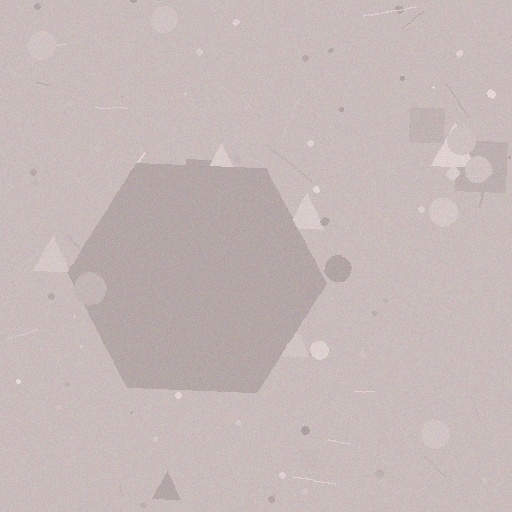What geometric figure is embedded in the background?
A hexagon is embedded in the background.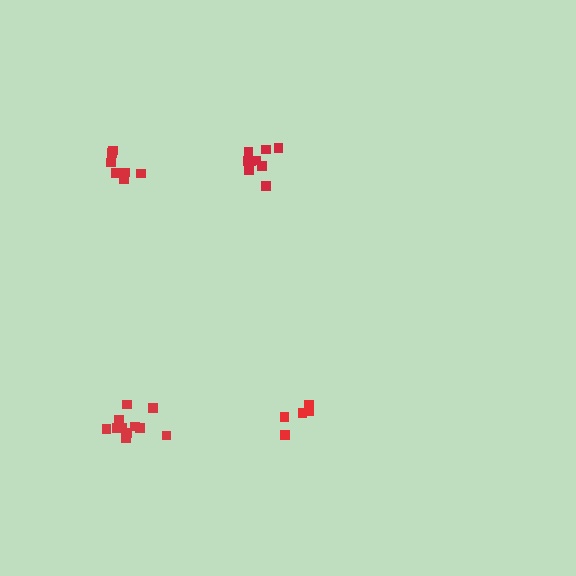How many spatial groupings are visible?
There are 4 spatial groupings.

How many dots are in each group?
Group 1: 9 dots, Group 2: 7 dots, Group 3: 5 dots, Group 4: 11 dots (32 total).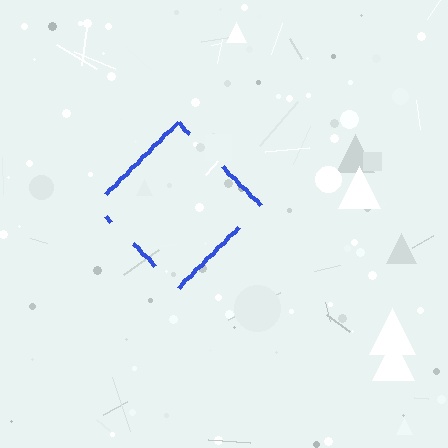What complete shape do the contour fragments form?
The contour fragments form a diamond.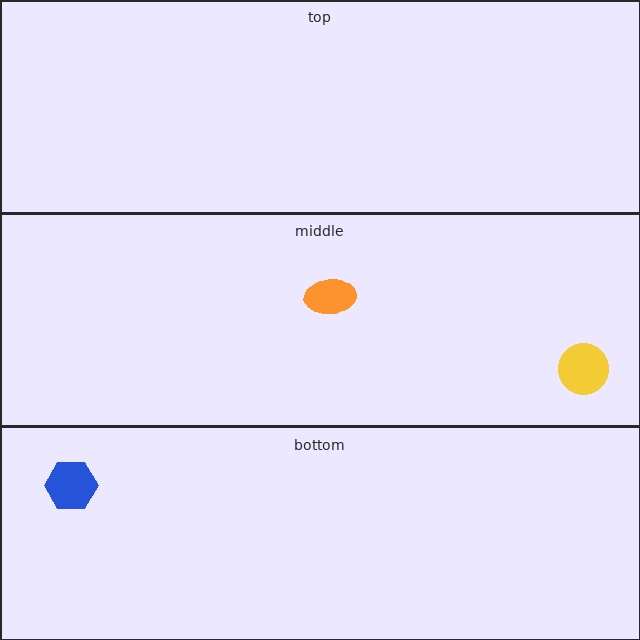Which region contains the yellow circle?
The middle region.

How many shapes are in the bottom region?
1.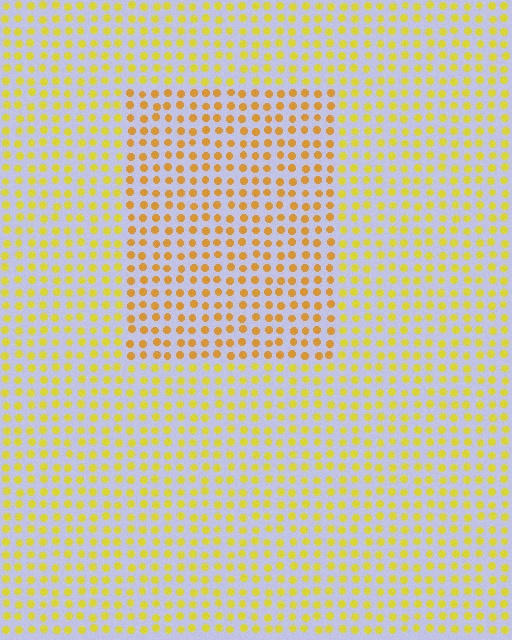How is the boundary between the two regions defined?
The boundary is defined purely by a slight shift in hue (about 23 degrees). Spacing, size, and orientation are identical on both sides.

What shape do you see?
I see a rectangle.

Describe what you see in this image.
The image is filled with small yellow elements in a uniform arrangement. A rectangle-shaped region is visible where the elements are tinted to a slightly different hue, forming a subtle color boundary.